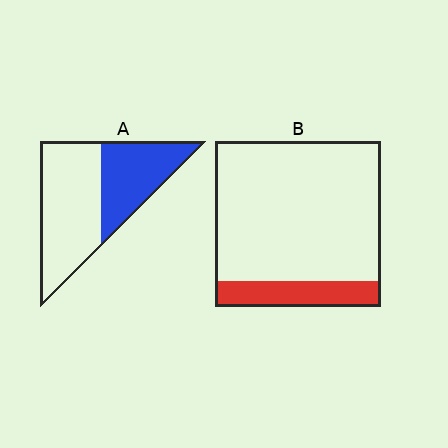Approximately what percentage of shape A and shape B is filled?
A is approximately 40% and B is approximately 15%.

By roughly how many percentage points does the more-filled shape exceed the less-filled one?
By roughly 25 percentage points (A over B).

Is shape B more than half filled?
No.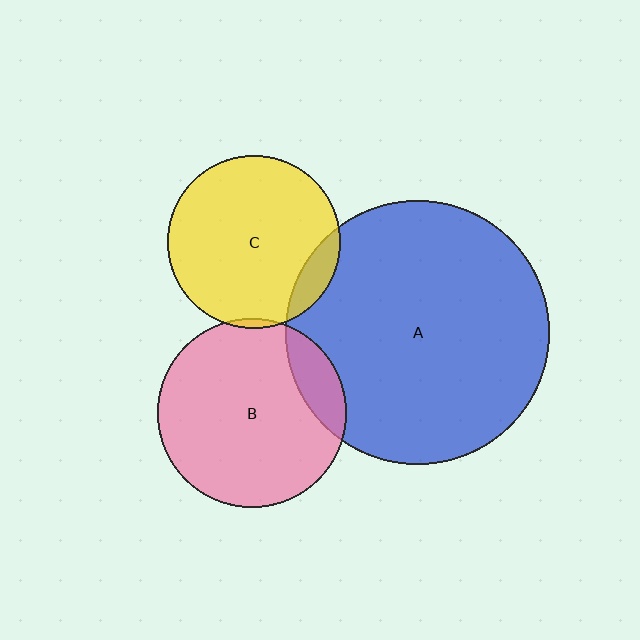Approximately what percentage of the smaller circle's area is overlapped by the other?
Approximately 10%.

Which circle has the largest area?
Circle A (blue).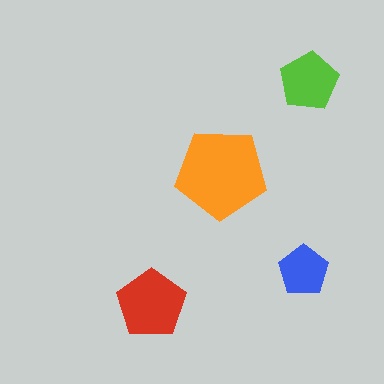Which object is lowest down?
The red pentagon is bottommost.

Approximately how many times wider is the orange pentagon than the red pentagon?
About 1.5 times wider.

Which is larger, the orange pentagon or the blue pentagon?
The orange one.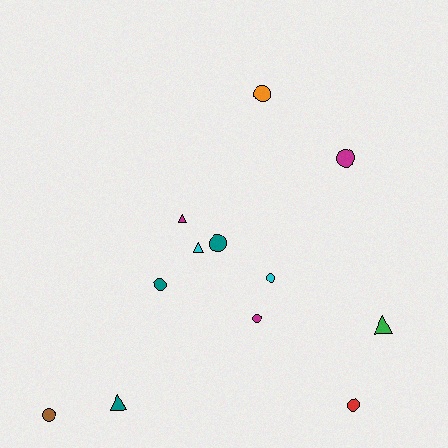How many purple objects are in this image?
There are no purple objects.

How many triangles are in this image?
There are 4 triangles.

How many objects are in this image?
There are 12 objects.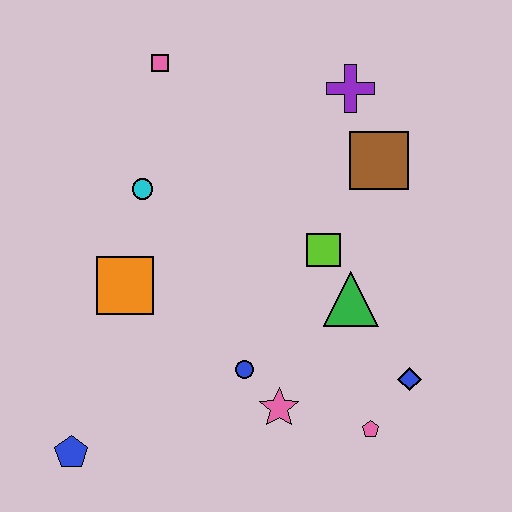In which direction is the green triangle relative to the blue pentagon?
The green triangle is to the right of the blue pentagon.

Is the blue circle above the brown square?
No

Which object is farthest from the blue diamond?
The pink square is farthest from the blue diamond.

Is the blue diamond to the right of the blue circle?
Yes